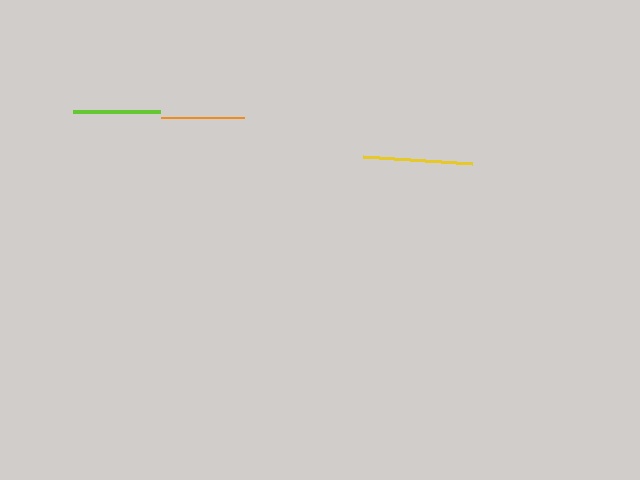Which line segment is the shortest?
The orange line is the shortest at approximately 84 pixels.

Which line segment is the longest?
The yellow line is the longest at approximately 110 pixels.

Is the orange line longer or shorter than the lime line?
The lime line is longer than the orange line.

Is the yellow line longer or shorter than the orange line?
The yellow line is longer than the orange line.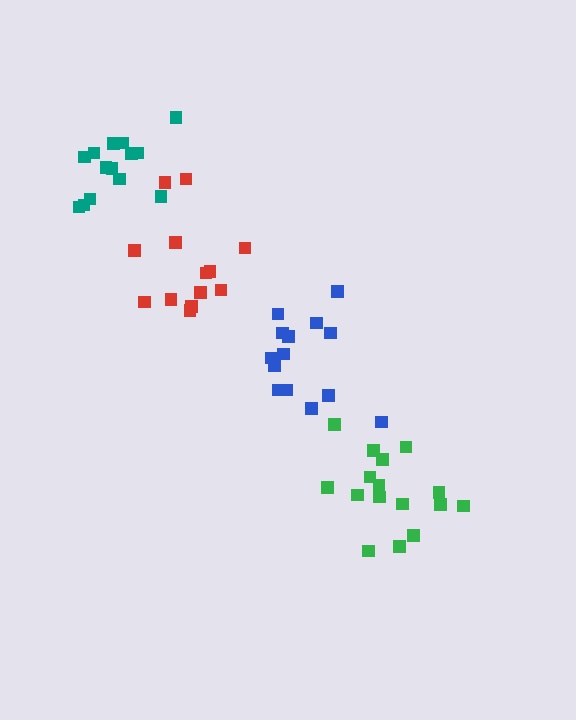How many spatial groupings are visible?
There are 4 spatial groupings.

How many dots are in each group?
Group 1: 17 dots, Group 2: 13 dots, Group 3: 14 dots, Group 4: 14 dots (58 total).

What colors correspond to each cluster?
The clusters are colored: green, red, teal, blue.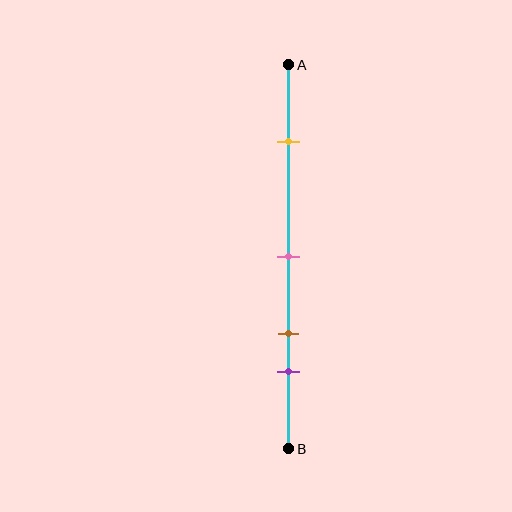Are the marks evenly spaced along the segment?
No, the marks are not evenly spaced.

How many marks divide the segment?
There are 4 marks dividing the segment.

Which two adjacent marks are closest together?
The brown and purple marks are the closest adjacent pair.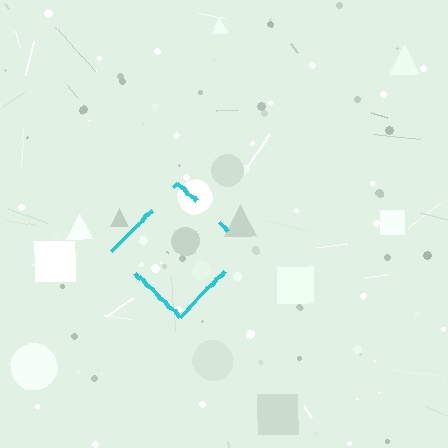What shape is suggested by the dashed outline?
The dashed outline suggests a diamond.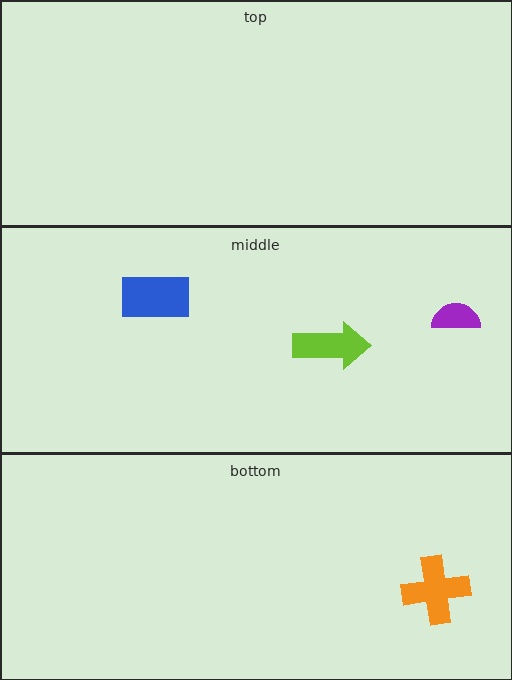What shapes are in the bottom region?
The orange cross.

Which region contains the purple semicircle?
The middle region.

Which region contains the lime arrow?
The middle region.